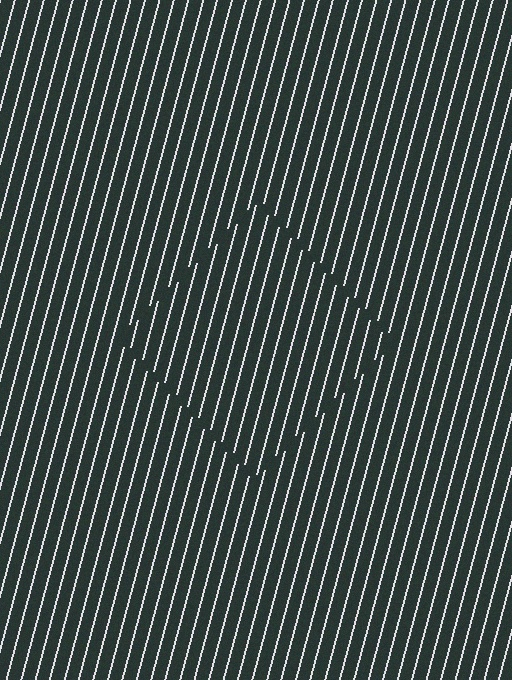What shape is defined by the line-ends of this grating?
An illusory square. The interior of the shape contains the same grating, shifted by half a period — the contour is defined by the phase discontinuity where line-ends from the inner and outer gratings abut.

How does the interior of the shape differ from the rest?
The interior of the shape contains the same grating, shifted by half a period — the contour is defined by the phase discontinuity where line-ends from the inner and outer gratings abut.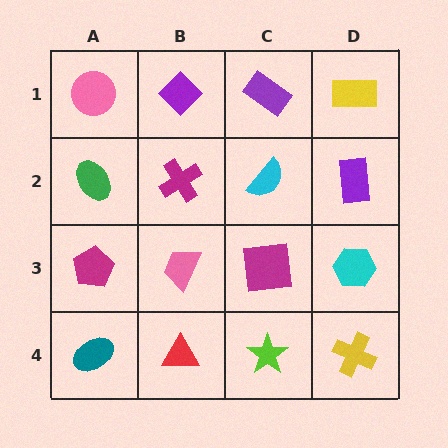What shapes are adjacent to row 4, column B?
A pink trapezoid (row 3, column B), a teal ellipse (row 4, column A), a lime star (row 4, column C).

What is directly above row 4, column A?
A magenta pentagon.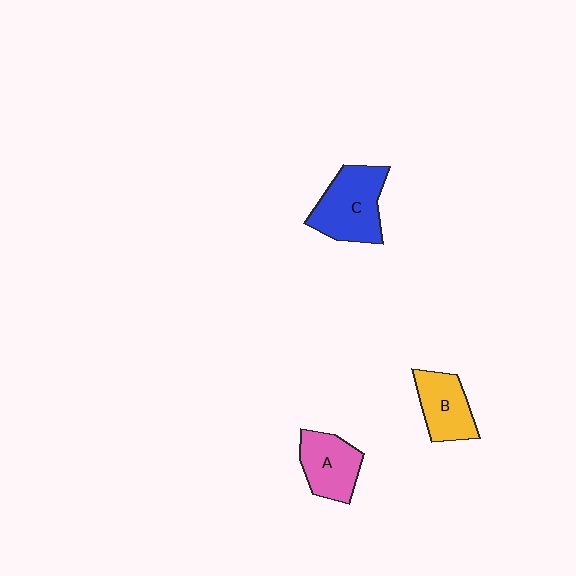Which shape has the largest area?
Shape C (blue).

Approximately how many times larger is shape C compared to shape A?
Approximately 1.3 times.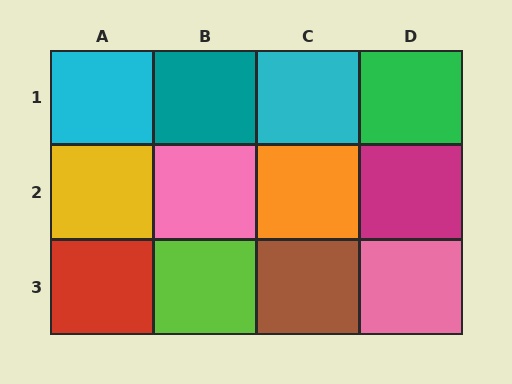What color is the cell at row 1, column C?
Cyan.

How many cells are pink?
2 cells are pink.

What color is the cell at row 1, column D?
Green.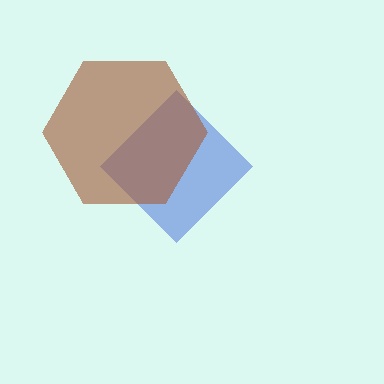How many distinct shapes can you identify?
There are 2 distinct shapes: a blue diamond, a brown hexagon.